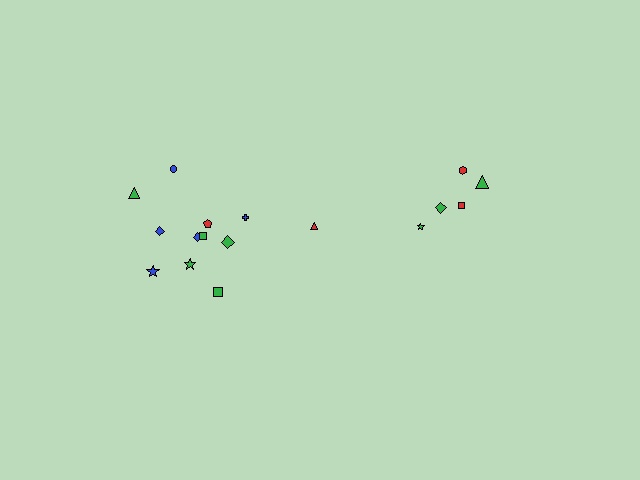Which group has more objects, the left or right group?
The left group.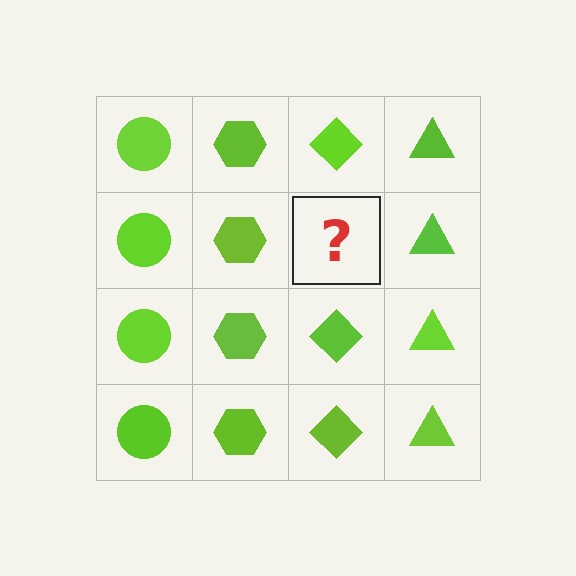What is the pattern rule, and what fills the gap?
The rule is that each column has a consistent shape. The gap should be filled with a lime diamond.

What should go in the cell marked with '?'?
The missing cell should contain a lime diamond.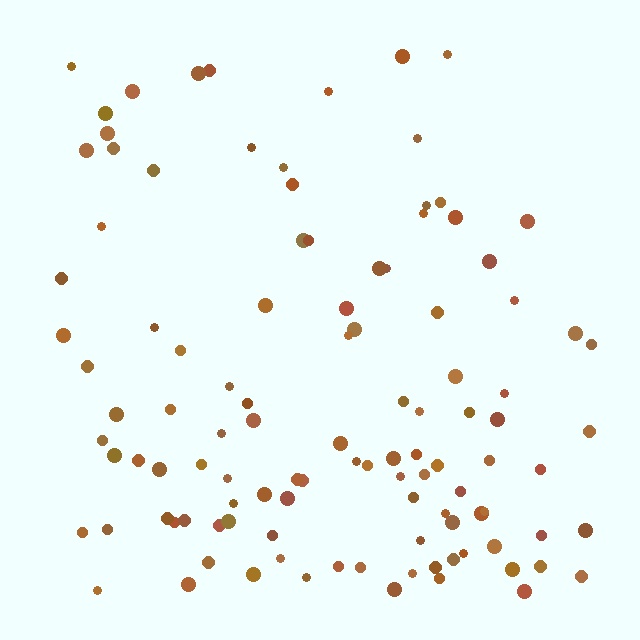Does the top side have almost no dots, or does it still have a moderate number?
Still a moderate number, just noticeably fewer than the bottom.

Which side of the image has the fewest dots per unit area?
The top.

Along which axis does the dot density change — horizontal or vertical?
Vertical.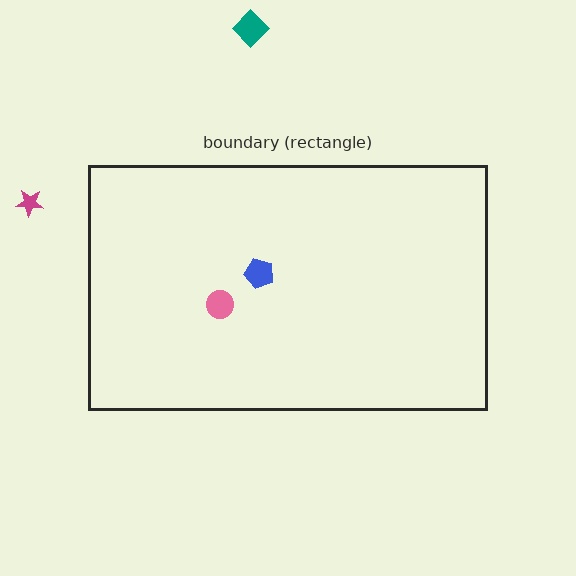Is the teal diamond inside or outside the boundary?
Outside.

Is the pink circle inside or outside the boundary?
Inside.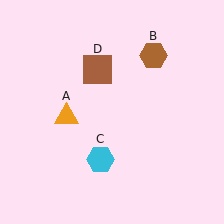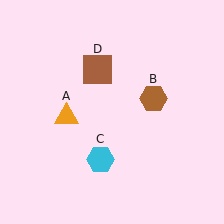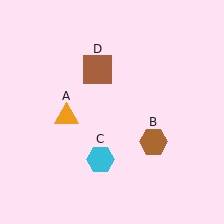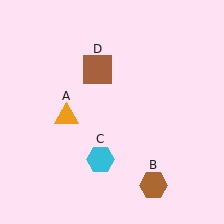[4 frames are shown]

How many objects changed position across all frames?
1 object changed position: brown hexagon (object B).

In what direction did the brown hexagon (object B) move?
The brown hexagon (object B) moved down.